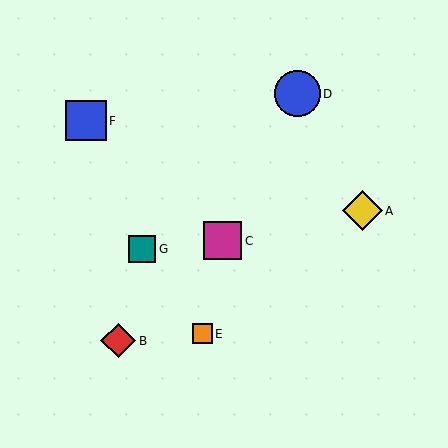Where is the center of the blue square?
The center of the blue square is at (86, 121).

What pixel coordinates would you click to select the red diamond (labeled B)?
Click at (118, 341) to select the red diamond B.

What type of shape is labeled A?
Shape A is a yellow diamond.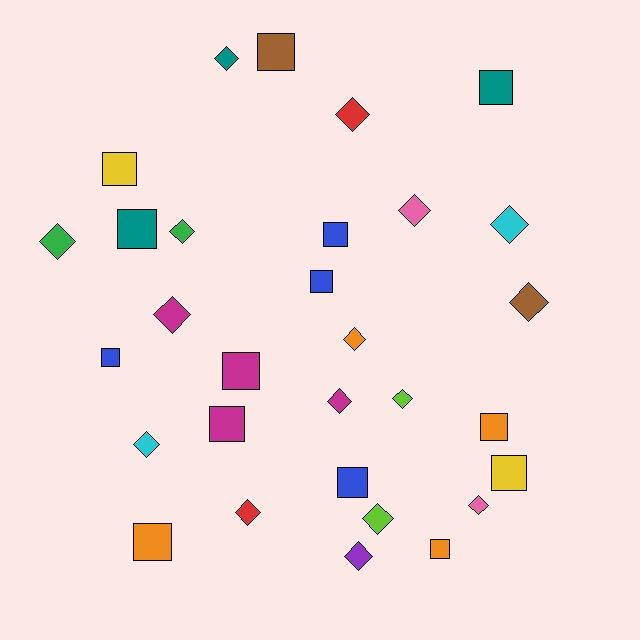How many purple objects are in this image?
There is 1 purple object.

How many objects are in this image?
There are 30 objects.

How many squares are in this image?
There are 14 squares.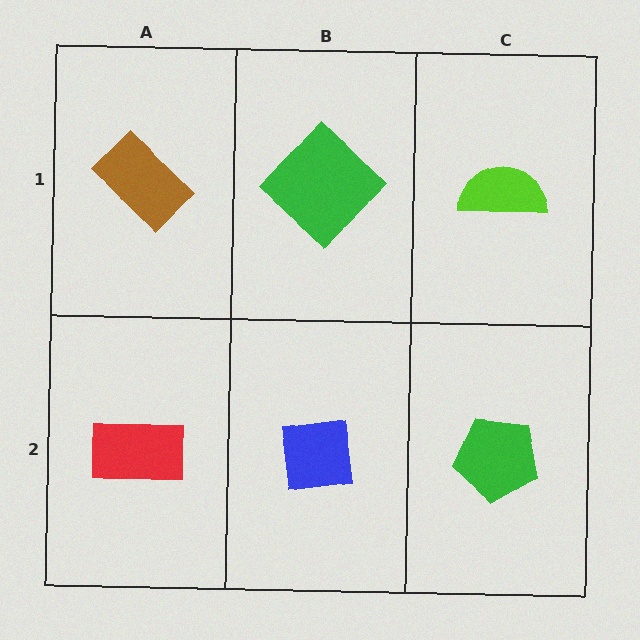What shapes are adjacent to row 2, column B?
A green diamond (row 1, column B), a red rectangle (row 2, column A), a green pentagon (row 2, column C).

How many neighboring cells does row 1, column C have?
2.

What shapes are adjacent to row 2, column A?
A brown rectangle (row 1, column A), a blue square (row 2, column B).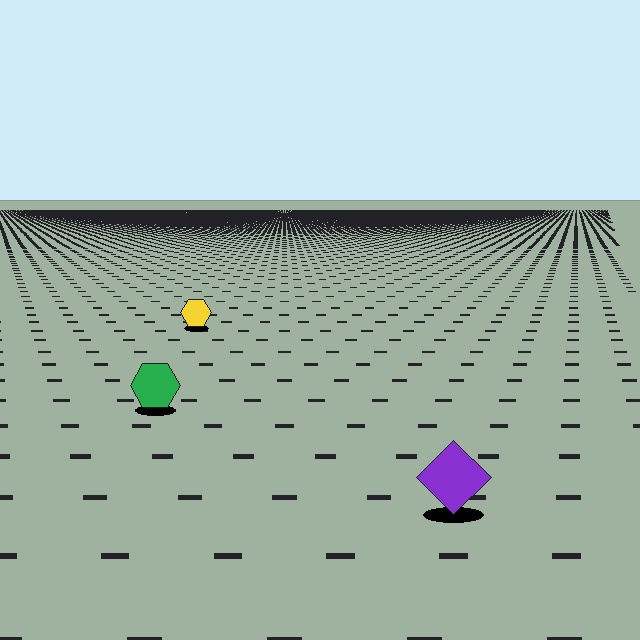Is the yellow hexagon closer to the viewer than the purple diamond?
No. The purple diamond is closer — you can tell from the texture gradient: the ground texture is coarser near it.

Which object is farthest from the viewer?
The yellow hexagon is farthest from the viewer. It appears smaller and the ground texture around it is denser.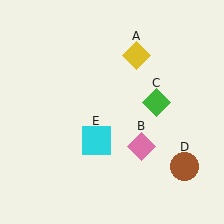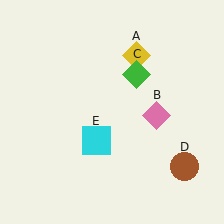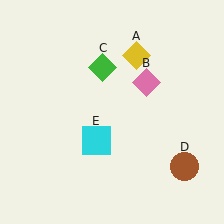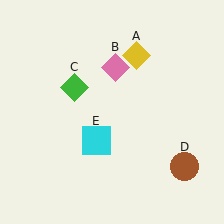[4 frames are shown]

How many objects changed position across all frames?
2 objects changed position: pink diamond (object B), green diamond (object C).